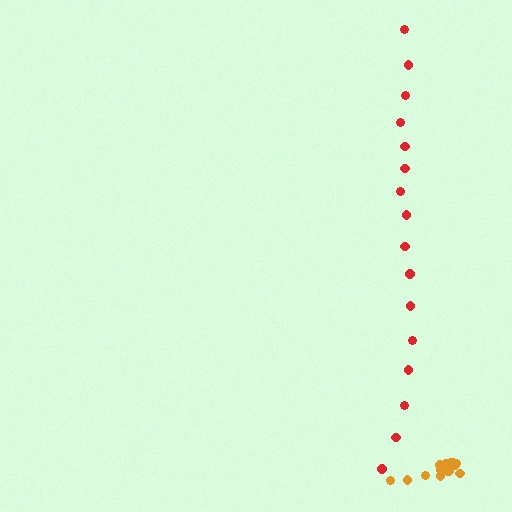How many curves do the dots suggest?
There are 2 distinct paths.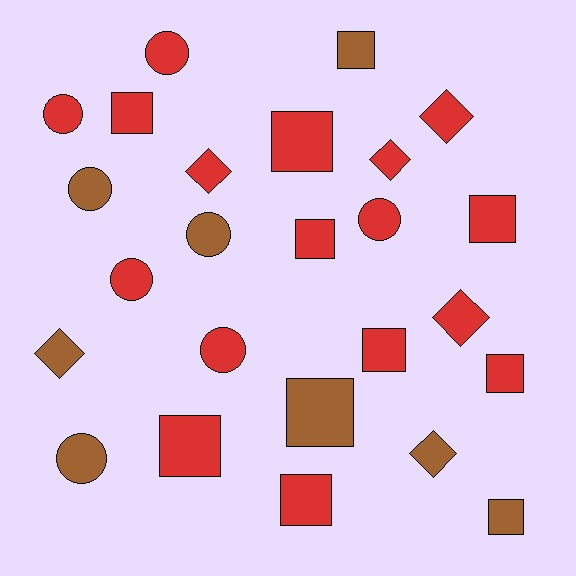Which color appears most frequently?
Red, with 17 objects.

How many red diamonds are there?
There are 4 red diamonds.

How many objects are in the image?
There are 25 objects.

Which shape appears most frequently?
Square, with 11 objects.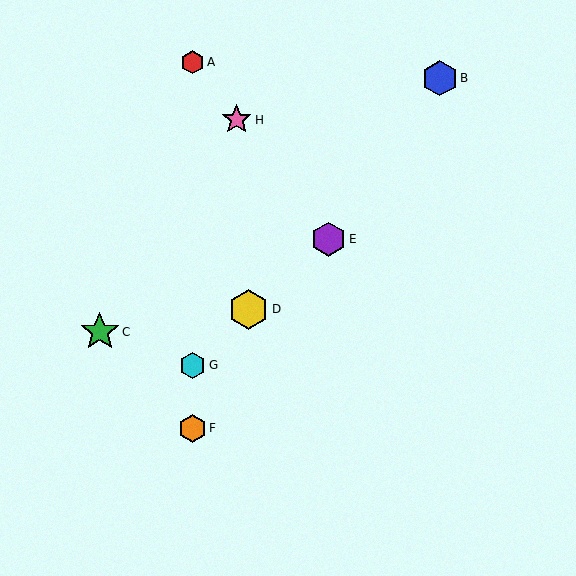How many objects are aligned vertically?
3 objects (A, F, G) are aligned vertically.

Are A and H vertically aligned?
No, A is at x≈193 and H is at x≈237.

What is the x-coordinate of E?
Object E is at x≈329.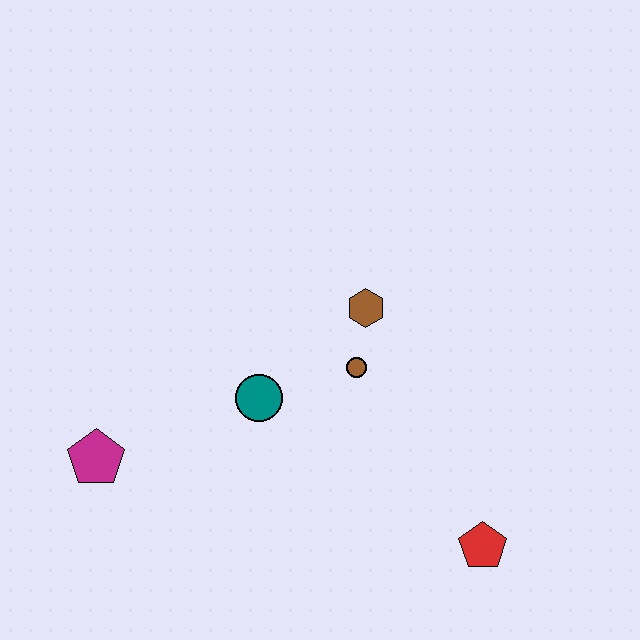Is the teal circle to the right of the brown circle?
No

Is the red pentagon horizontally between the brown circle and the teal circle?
No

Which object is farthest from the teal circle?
The red pentagon is farthest from the teal circle.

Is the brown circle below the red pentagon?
No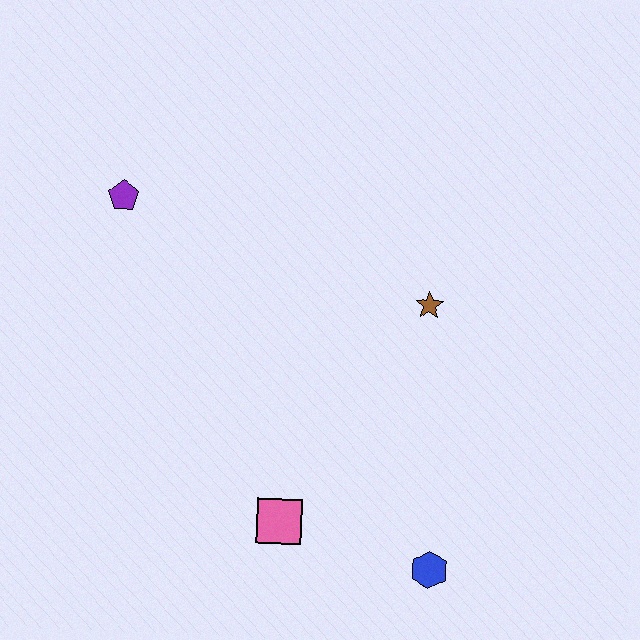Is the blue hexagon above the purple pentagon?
No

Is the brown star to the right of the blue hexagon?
No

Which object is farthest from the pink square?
The purple pentagon is farthest from the pink square.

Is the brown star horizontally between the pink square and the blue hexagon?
Yes